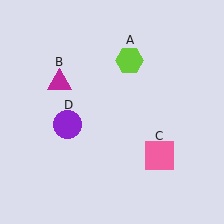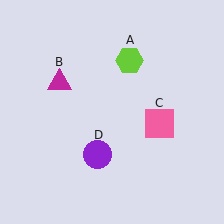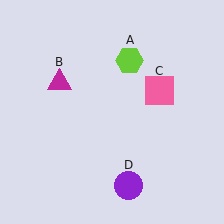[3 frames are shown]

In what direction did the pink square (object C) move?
The pink square (object C) moved up.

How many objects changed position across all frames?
2 objects changed position: pink square (object C), purple circle (object D).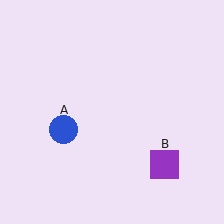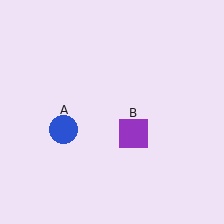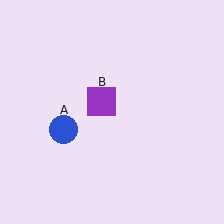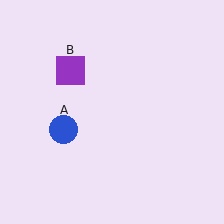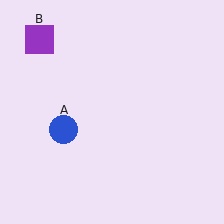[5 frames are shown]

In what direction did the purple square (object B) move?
The purple square (object B) moved up and to the left.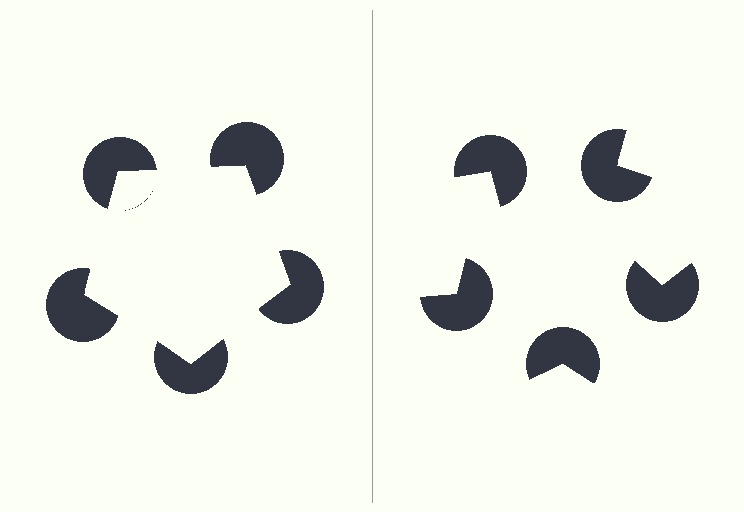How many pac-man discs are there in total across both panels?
10 — 5 on each side.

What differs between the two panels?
The pac-man discs are positioned identically on both sides; only the wedge orientations differ. On the left they align to a pentagon; on the right they are misaligned.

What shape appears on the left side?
An illusory pentagon.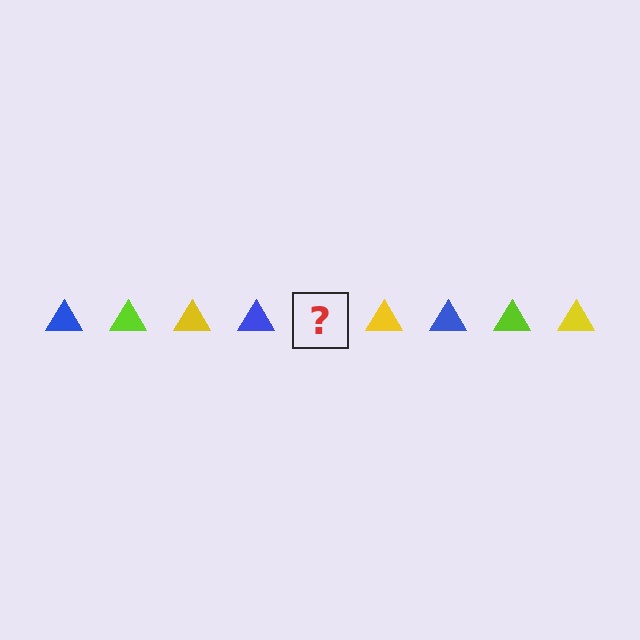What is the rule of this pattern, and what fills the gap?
The rule is that the pattern cycles through blue, lime, yellow triangles. The gap should be filled with a lime triangle.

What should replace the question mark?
The question mark should be replaced with a lime triangle.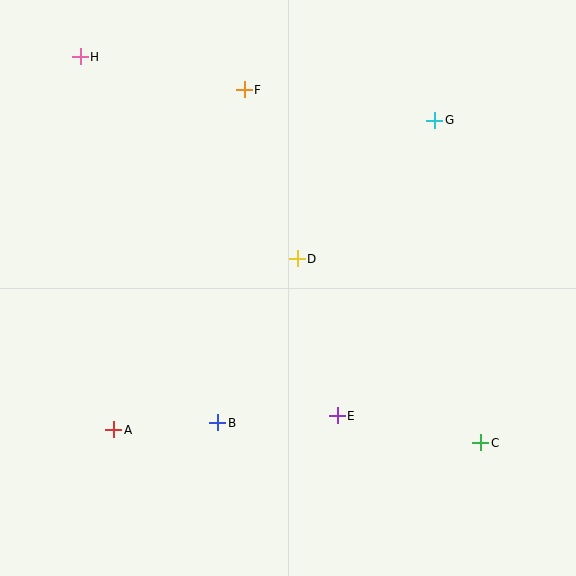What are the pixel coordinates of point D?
Point D is at (297, 259).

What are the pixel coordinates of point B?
Point B is at (218, 423).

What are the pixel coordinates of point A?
Point A is at (114, 430).